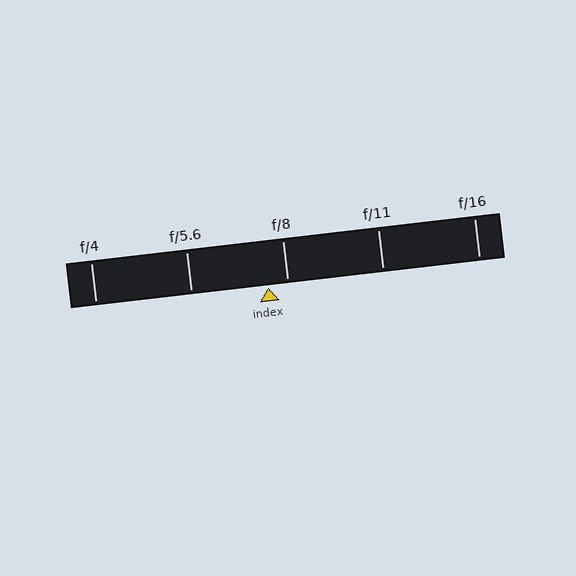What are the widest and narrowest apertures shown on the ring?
The widest aperture shown is f/4 and the narrowest is f/16.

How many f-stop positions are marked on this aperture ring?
There are 5 f-stop positions marked.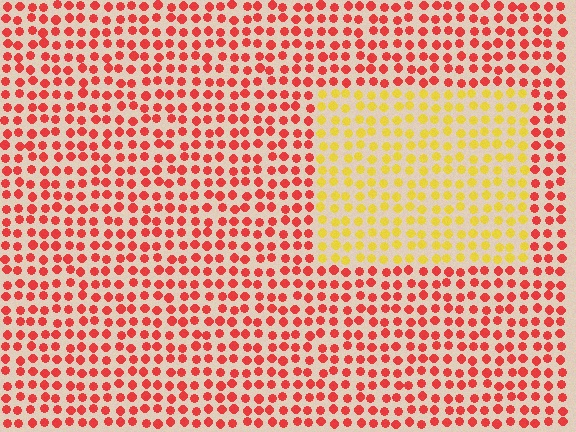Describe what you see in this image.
The image is filled with small red elements in a uniform arrangement. A rectangle-shaped region is visible where the elements are tinted to a slightly different hue, forming a subtle color boundary.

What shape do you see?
I see a rectangle.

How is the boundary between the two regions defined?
The boundary is defined purely by a slight shift in hue (about 54 degrees). Spacing, size, and orientation are identical on both sides.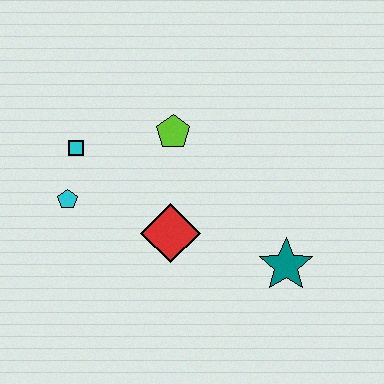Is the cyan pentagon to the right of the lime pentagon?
No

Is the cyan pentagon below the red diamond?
No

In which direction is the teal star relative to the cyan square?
The teal star is to the right of the cyan square.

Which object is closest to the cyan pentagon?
The cyan square is closest to the cyan pentagon.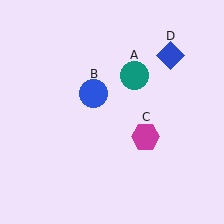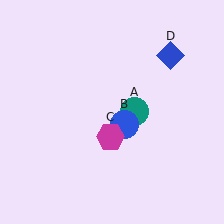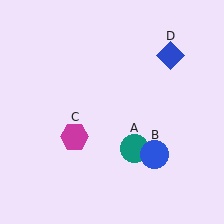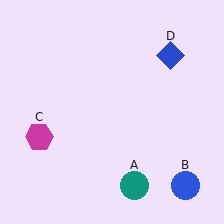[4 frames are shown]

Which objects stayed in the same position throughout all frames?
Blue diamond (object D) remained stationary.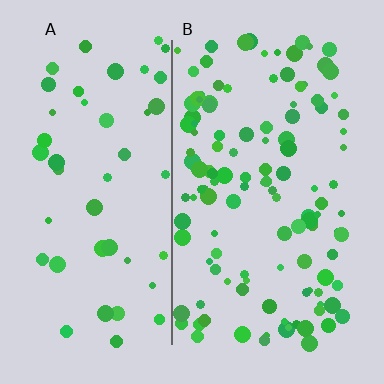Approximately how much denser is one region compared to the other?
Approximately 2.6× — region B over region A.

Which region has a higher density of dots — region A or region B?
B (the right).